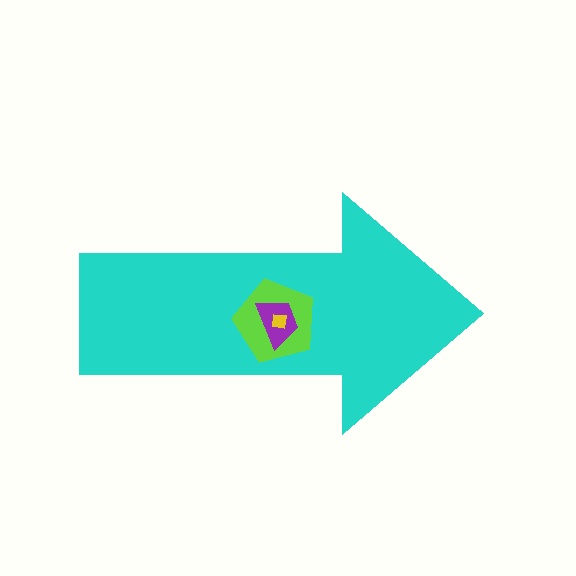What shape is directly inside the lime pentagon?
The purple trapezoid.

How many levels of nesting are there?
4.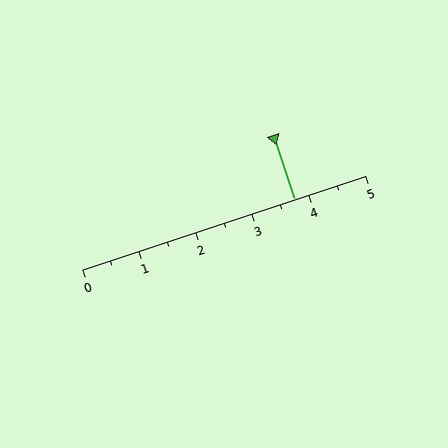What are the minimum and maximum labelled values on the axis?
The axis runs from 0 to 5.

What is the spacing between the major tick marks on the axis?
The major ticks are spaced 1 apart.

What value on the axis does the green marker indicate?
The marker indicates approximately 3.8.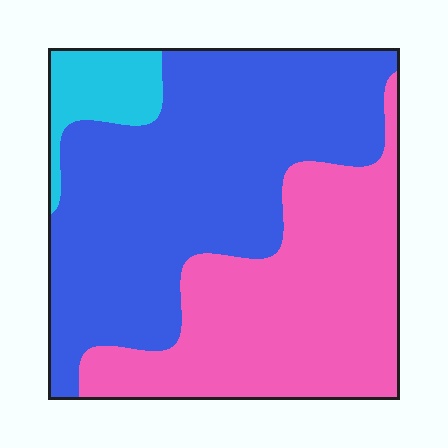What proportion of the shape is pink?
Pink covers around 40% of the shape.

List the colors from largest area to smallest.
From largest to smallest: blue, pink, cyan.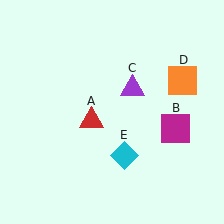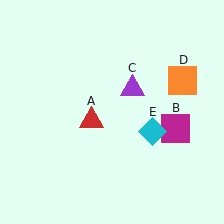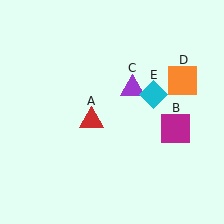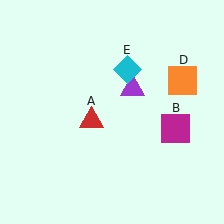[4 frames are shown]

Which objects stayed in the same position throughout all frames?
Red triangle (object A) and magenta square (object B) and purple triangle (object C) and orange square (object D) remained stationary.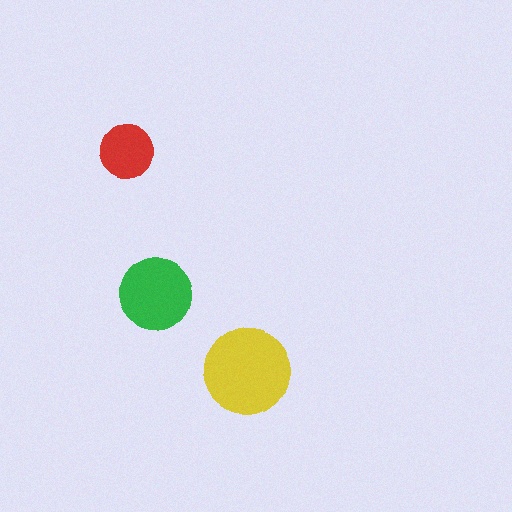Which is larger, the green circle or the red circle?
The green one.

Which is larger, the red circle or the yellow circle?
The yellow one.